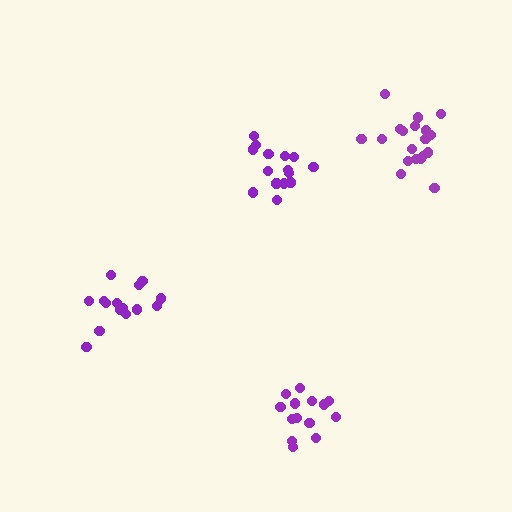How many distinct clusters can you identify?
There are 4 distinct clusters.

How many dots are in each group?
Group 1: 14 dots, Group 2: 15 dots, Group 3: 19 dots, Group 4: 15 dots (63 total).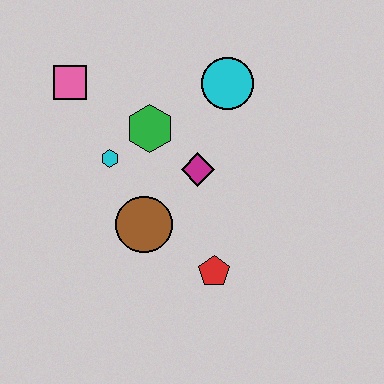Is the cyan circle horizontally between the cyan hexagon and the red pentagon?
No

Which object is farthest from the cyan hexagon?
The red pentagon is farthest from the cyan hexagon.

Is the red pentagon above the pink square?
No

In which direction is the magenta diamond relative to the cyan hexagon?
The magenta diamond is to the right of the cyan hexagon.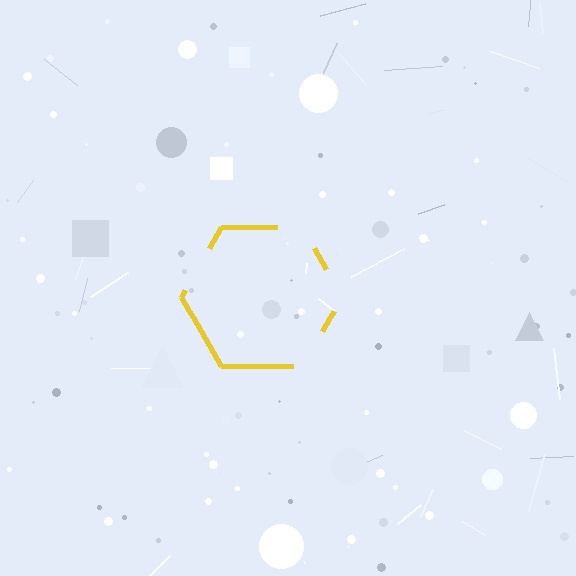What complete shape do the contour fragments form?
The contour fragments form a hexagon.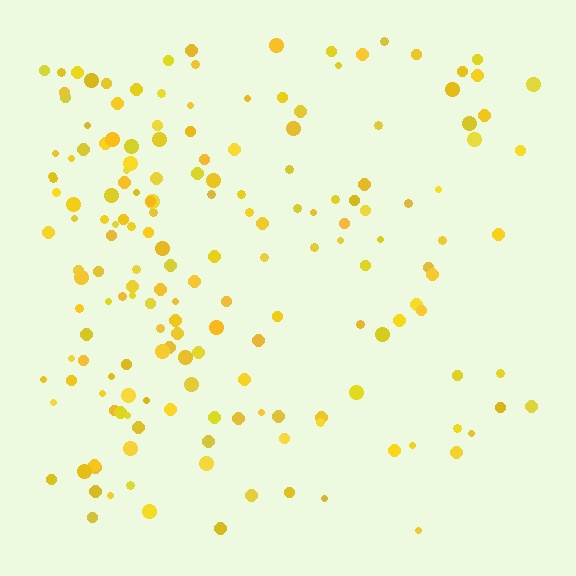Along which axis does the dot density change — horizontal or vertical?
Horizontal.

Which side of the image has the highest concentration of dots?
The left.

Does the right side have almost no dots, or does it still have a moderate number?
Still a moderate number, just noticeably fewer than the left.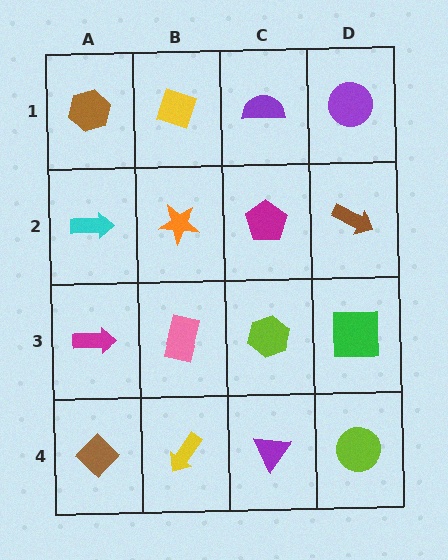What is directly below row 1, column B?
An orange star.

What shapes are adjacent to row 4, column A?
A magenta arrow (row 3, column A), a yellow arrow (row 4, column B).